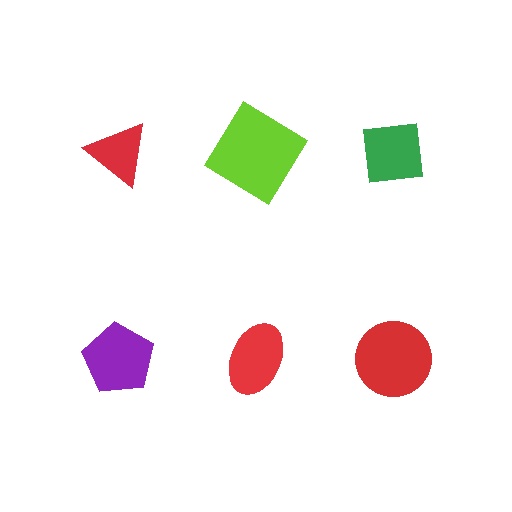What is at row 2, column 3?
A red circle.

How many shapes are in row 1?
3 shapes.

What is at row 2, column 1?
A purple pentagon.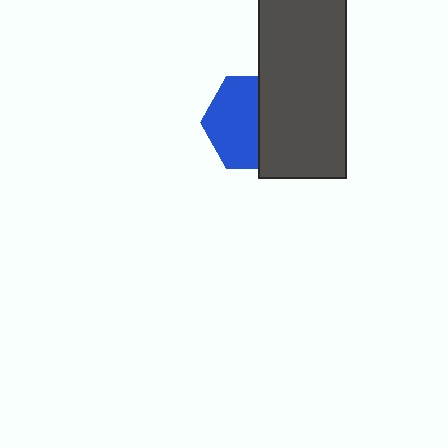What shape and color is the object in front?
The object in front is a dark gray rectangle.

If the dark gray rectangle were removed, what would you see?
You would see the complete blue hexagon.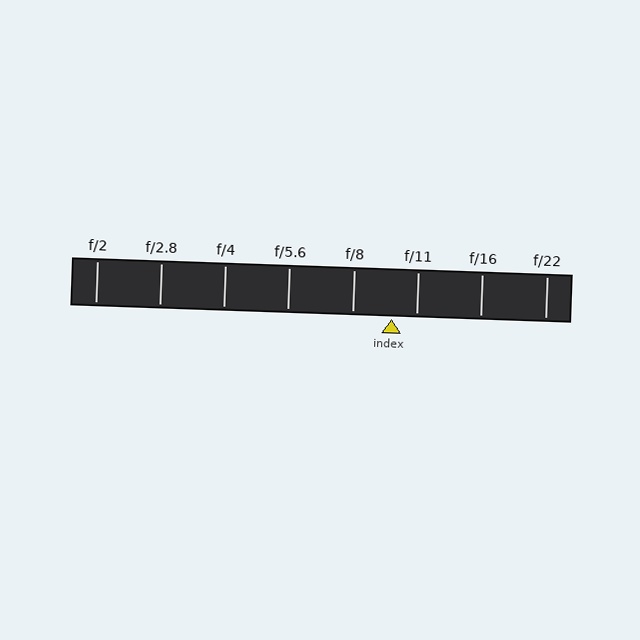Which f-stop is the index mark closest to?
The index mark is closest to f/11.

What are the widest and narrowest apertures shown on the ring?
The widest aperture shown is f/2 and the narrowest is f/22.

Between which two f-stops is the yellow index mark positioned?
The index mark is between f/8 and f/11.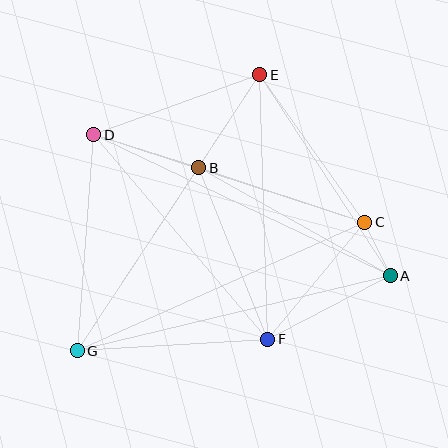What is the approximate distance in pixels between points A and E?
The distance between A and E is approximately 240 pixels.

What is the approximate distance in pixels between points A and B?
The distance between A and B is approximately 220 pixels.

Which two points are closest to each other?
Points A and C are closest to each other.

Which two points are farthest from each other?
Points E and G are farthest from each other.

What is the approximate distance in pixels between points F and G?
The distance between F and G is approximately 191 pixels.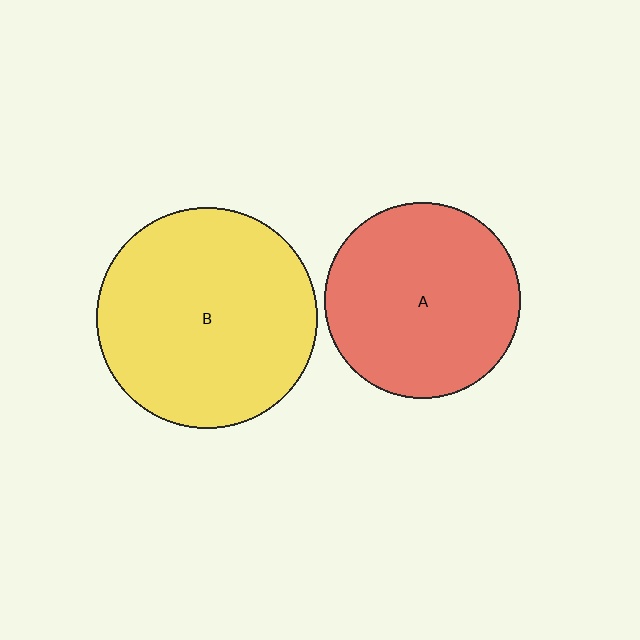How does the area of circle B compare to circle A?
Approximately 1.3 times.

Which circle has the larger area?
Circle B (yellow).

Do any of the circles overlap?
No, none of the circles overlap.